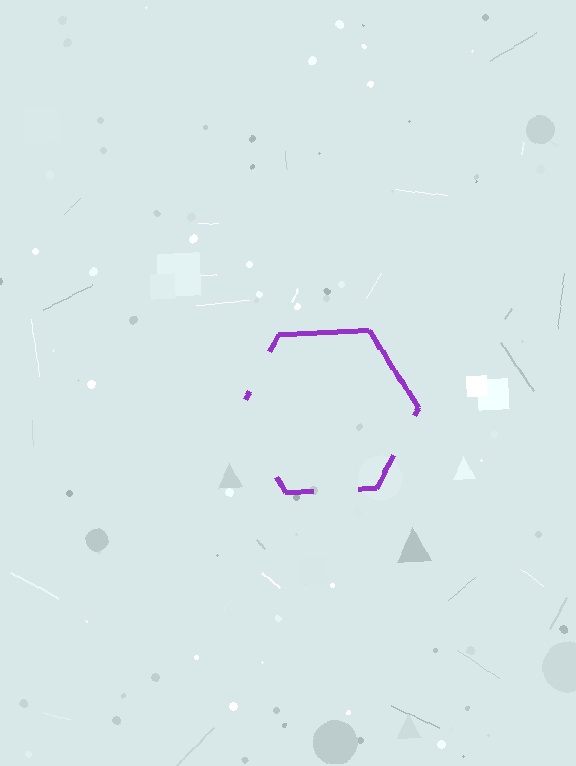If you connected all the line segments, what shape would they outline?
They would outline a hexagon.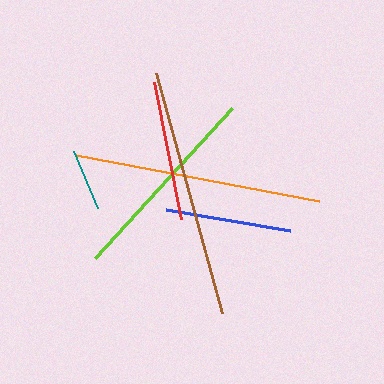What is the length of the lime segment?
The lime segment is approximately 203 pixels long.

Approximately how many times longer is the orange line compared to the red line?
The orange line is approximately 1.8 times the length of the red line.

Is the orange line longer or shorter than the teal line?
The orange line is longer than the teal line.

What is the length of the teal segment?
The teal segment is approximately 62 pixels long.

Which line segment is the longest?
The brown line is the longest at approximately 249 pixels.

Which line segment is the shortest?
The teal line is the shortest at approximately 62 pixels.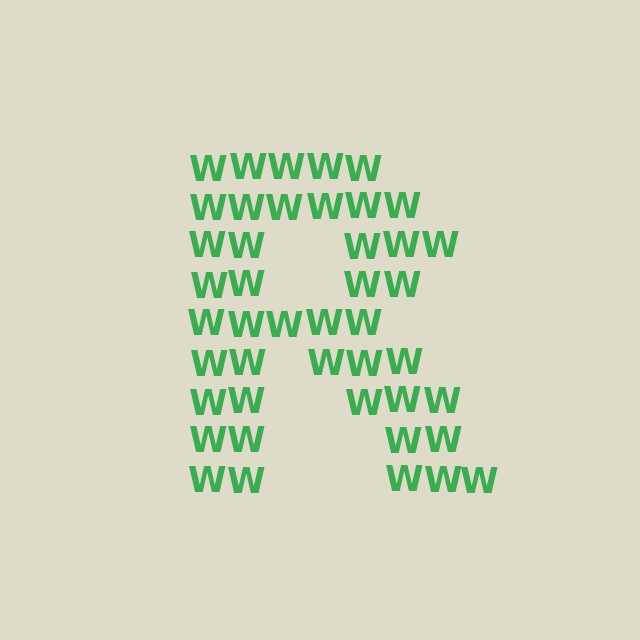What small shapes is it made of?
It is made of small letter W's.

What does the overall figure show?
The overall figure shows the letter R.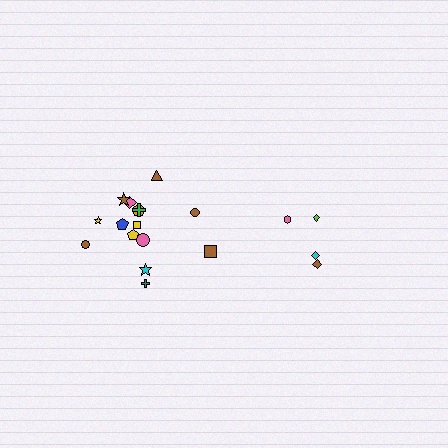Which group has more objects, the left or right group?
The left group.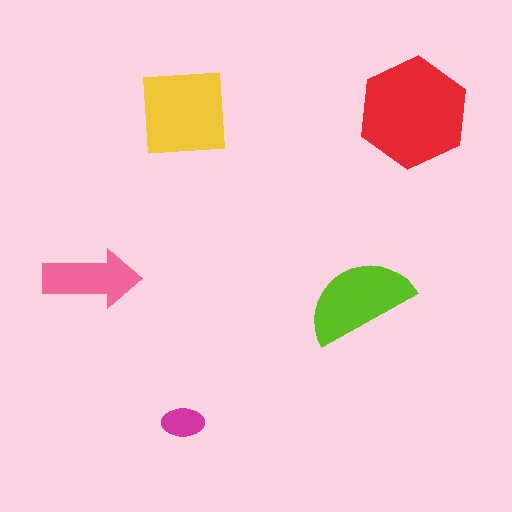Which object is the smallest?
The magenta ellipse.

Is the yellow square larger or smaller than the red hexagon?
Smaller.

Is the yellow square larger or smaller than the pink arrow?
Larger.